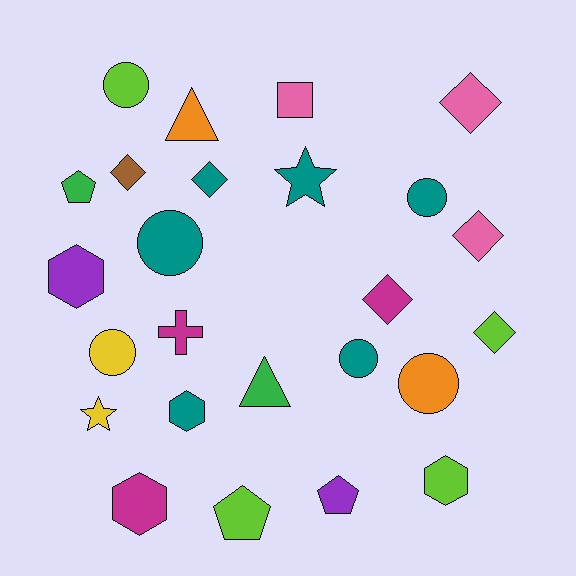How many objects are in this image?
There are 25 objects.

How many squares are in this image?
There is 1 square.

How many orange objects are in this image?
There are 2 orange objects.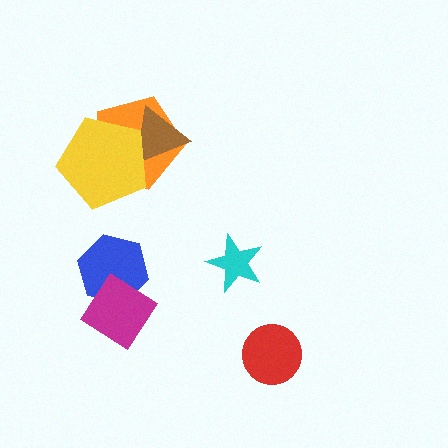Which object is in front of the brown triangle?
The yellow pentagon is in front of the brown triangle.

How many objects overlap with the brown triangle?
2 objects overlap with the brown triangle.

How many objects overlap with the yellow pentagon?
2 objects overlap with the yellow pentagon.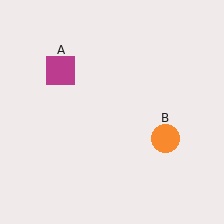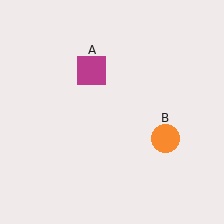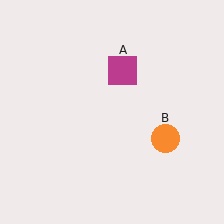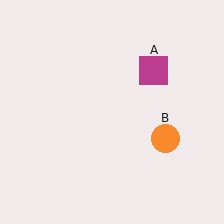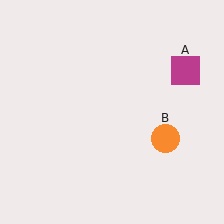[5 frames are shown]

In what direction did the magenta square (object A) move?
The magenta square (object A) moved right.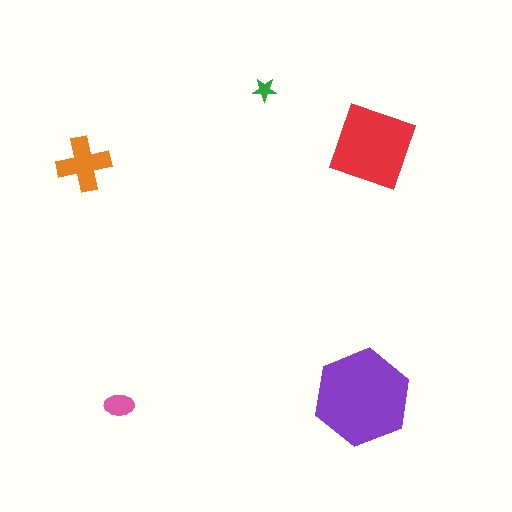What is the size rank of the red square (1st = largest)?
2nd.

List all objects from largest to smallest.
The purple hexagon, the red square, the orange cross, the pink ellipse, the green star.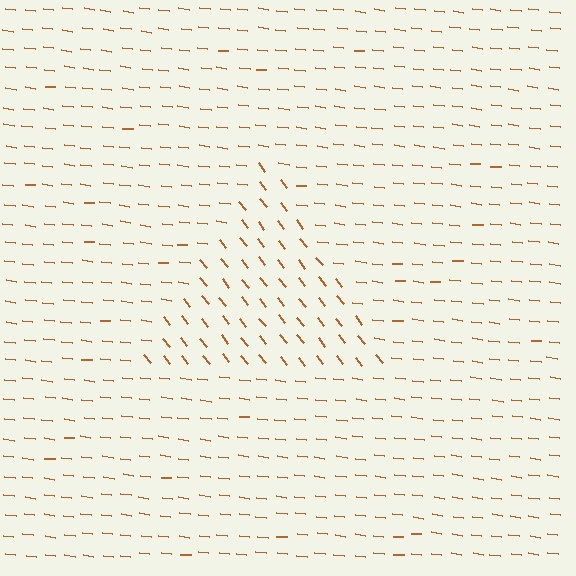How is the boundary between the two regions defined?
The boundary is defined purely by a change in line orientation (approximately 45 degrees difference). All lines are the same color and thickness.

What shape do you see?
I see a triangle.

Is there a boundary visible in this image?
Yes, there is a texture boundary formed by a change in line orientation.